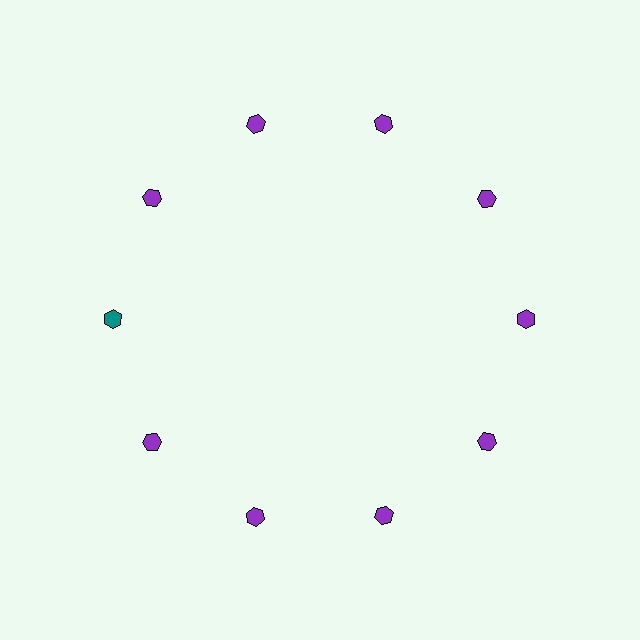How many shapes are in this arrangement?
There are 10 shapes arranged in a ring pattern.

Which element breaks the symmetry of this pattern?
The teal hexagon at roughly the 9 o'clock position breaks the symmetry. All other shapes are purple hexagons.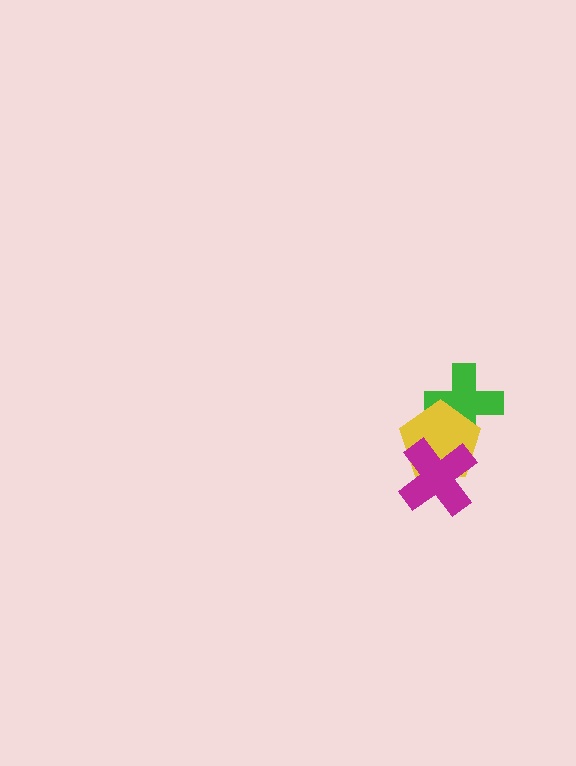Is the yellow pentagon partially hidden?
Yes, it is partially covered by another shape.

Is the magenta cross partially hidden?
No, no other shape covers it.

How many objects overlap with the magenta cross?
1 object overlaps with the magenta cross.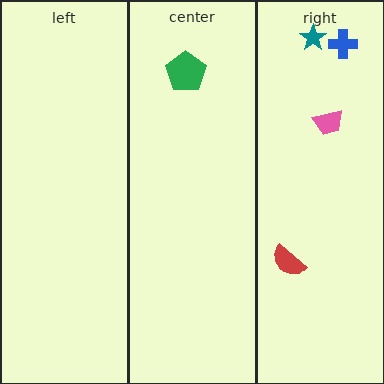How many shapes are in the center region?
1.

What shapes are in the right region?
The pink trapezoid, the red semicircle, the blue cross, the teal star.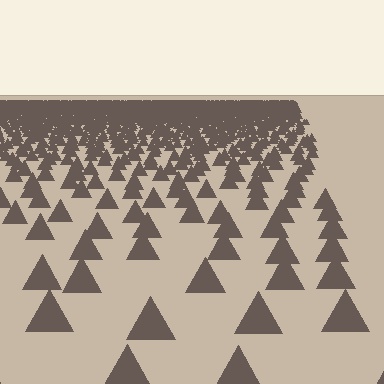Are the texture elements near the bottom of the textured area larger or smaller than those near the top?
Larger. Near the bottom, elements are closer to the viewer and appear at a bigger on-screen size.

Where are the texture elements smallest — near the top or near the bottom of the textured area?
Near the top.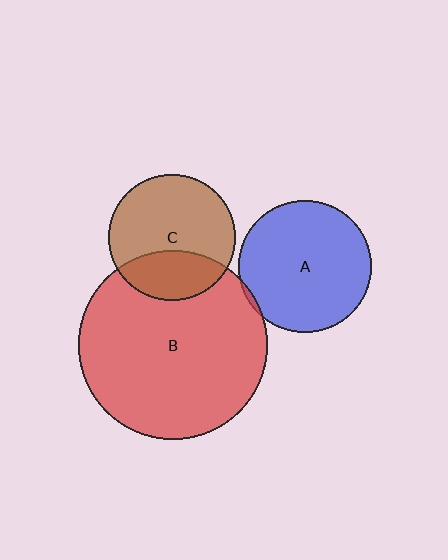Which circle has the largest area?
Circle B (red).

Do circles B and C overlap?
Yes.